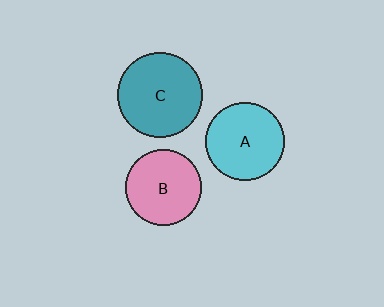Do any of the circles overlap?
No, none of the circles overlap.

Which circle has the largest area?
Circle C (teal).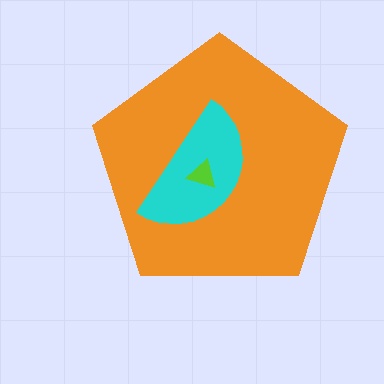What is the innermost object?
The lime triangle.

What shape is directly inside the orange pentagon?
The cyan semicircle.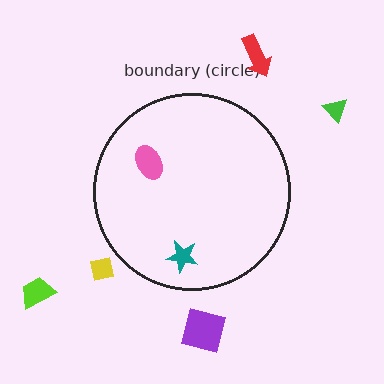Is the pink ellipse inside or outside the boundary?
Inside.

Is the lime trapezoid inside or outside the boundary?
Outside.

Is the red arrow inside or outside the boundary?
Outside.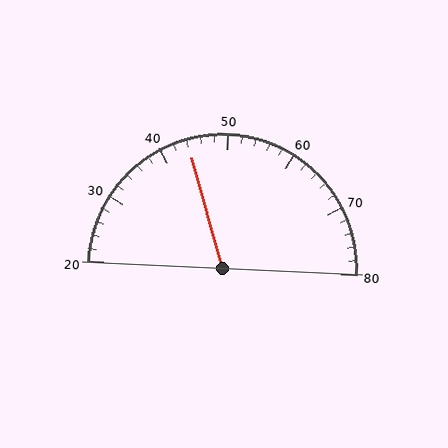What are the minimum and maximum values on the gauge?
The gauge ranges from 20 to 80.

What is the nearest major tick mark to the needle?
The nearest major tick mark is 40.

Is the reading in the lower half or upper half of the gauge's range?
The reading is in the lower half of the range (20 to 80).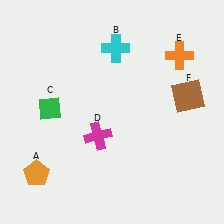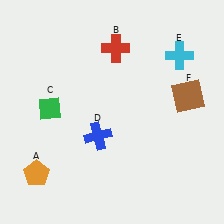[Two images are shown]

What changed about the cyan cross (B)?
In Image 1, B is cyan. In Image 2, it changed to red.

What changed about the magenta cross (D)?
In Image 1, D is magenta. In Image 2, it changed to blue.